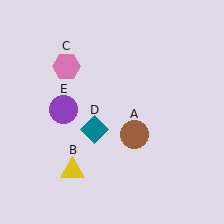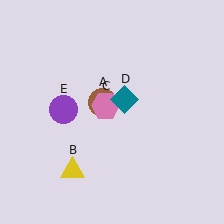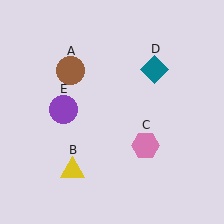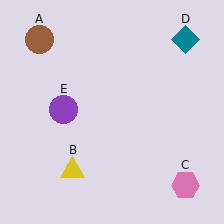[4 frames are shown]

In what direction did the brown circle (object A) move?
The brown circle (object A) moved up and to the left.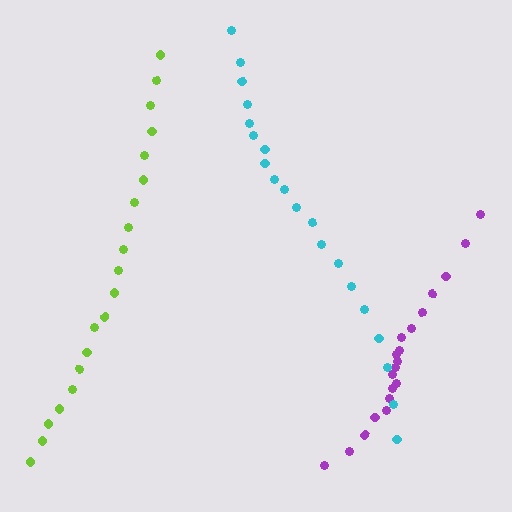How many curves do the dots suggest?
There are 3 distinct paths.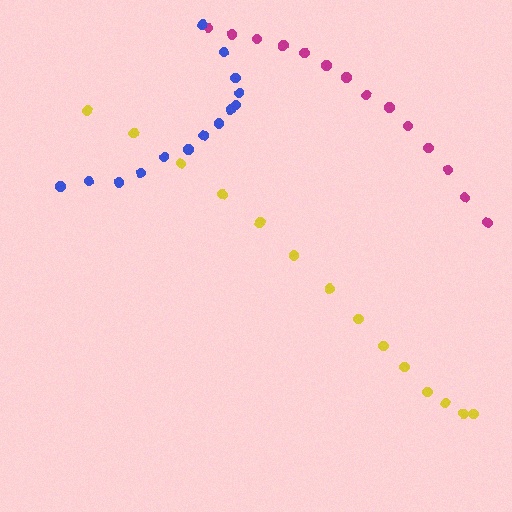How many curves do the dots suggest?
There are 3 distinct paths.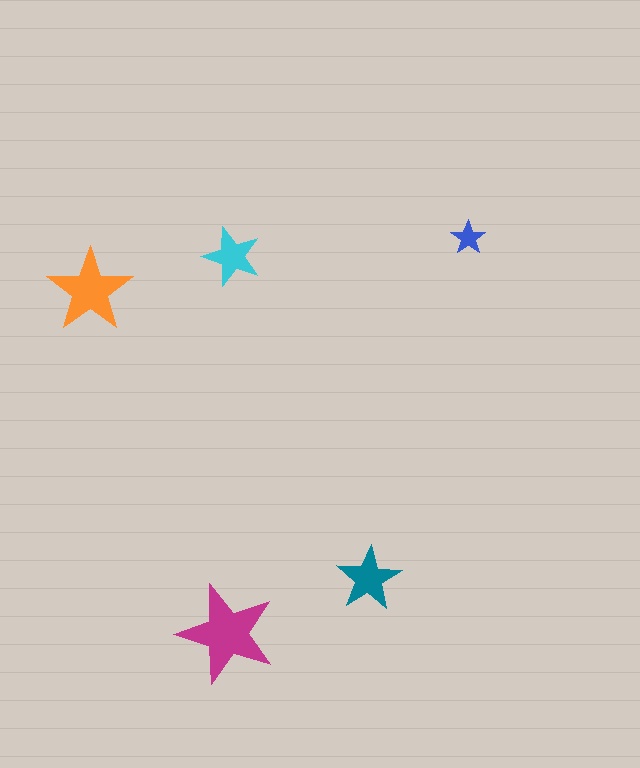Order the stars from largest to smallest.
the magenta one, the orange one, the teal one, the cyan one, the blue one.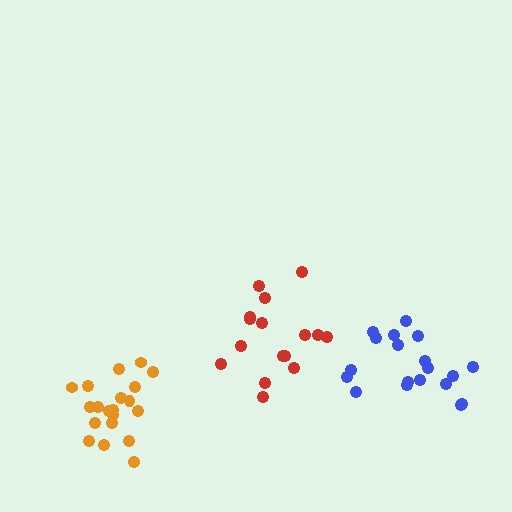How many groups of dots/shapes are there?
There are 3 groups.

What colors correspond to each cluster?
The clusters are colored: orange, red, blue.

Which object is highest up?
The red cluster is topmost.